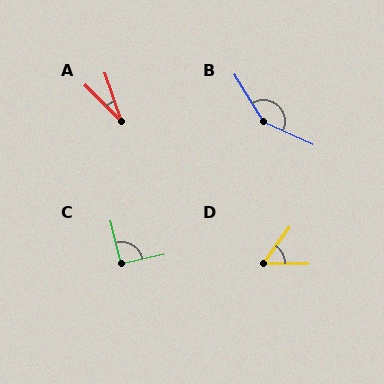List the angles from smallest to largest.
A (26°), D (55°), C (90°), B (146°).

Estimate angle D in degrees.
Approximately 55 degrees.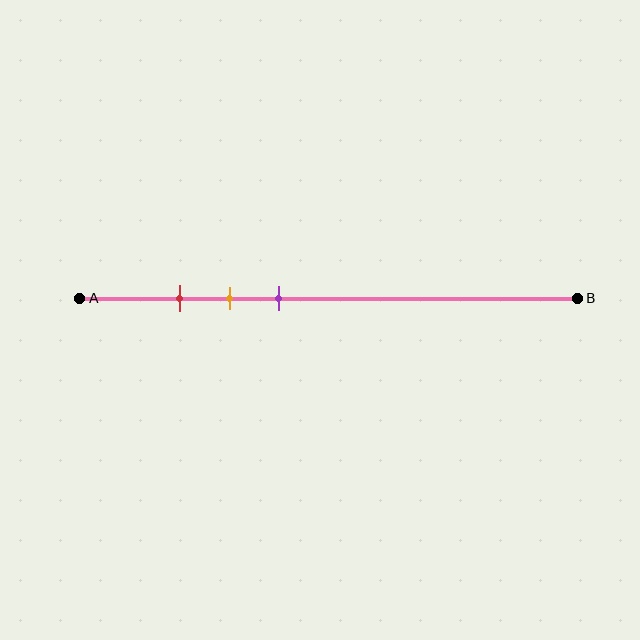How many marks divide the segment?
There are 3 marks dividing the segment.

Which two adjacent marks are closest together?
The red and orange marks are the closest adjacent pair.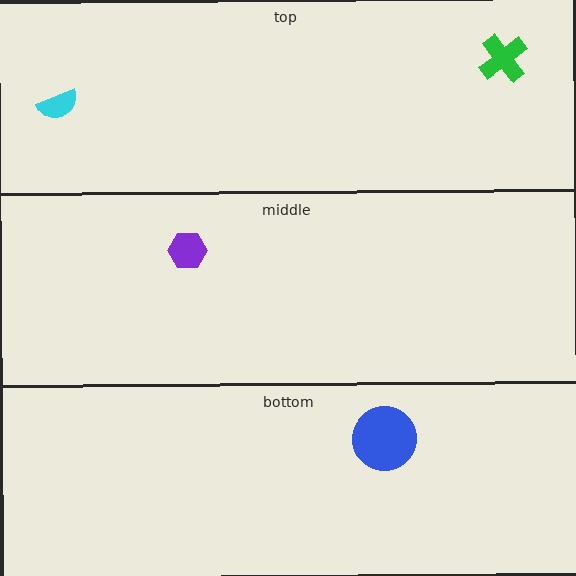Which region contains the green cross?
The top region.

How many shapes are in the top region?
2.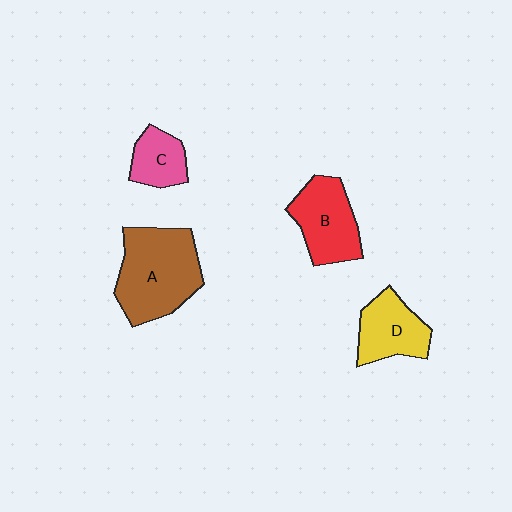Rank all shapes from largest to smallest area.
From largest to smallest: A (brown), B (red), D (yellow), C (pink).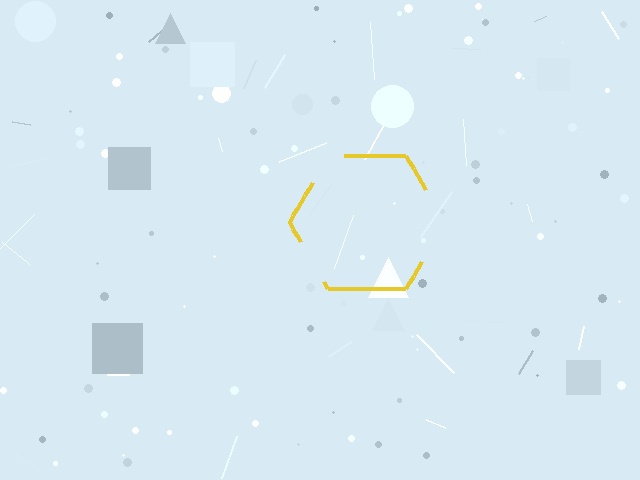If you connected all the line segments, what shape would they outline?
They would outline a hexagon.